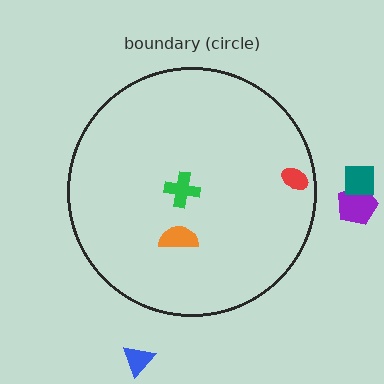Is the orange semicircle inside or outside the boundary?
Inside.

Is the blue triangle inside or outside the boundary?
Outside.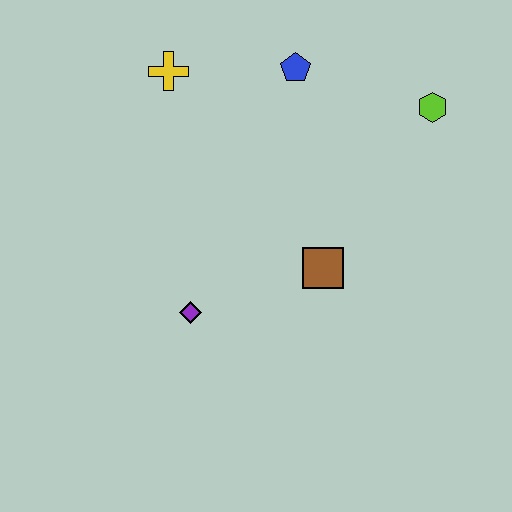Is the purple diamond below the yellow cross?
Yes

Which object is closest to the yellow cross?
The blue pentagon is closest to the yellow cross.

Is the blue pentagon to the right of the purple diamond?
Yes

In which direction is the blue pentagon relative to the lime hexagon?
The blue pentagon is to the left of the lime hexagon.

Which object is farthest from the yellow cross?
The lime hexagon is farthest from the yellow cross.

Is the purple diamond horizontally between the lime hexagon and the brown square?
No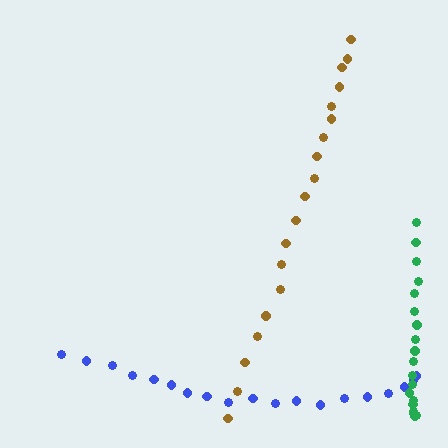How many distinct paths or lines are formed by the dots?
There are 3 distinct paths.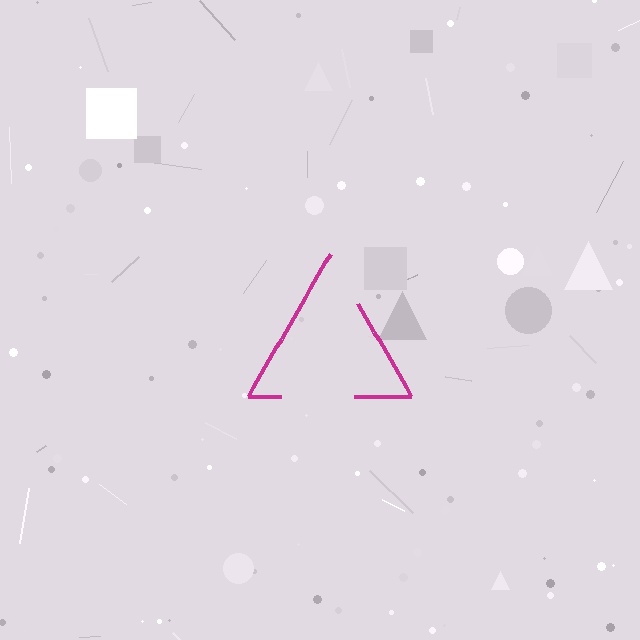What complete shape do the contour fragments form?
The contour fragments form a triangle.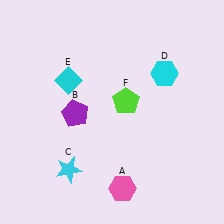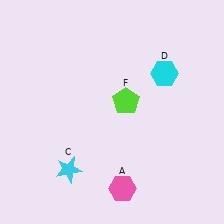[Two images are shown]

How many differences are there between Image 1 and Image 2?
There are 2 differences between the two images.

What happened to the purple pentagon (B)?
The purple pentagon (B) was removed in Image 2. It was in the bottom-left area of Image 1.